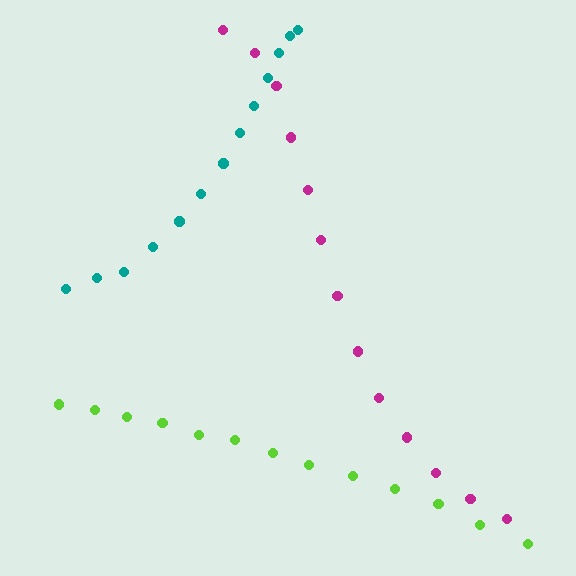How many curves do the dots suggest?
There are 3 distinct paths.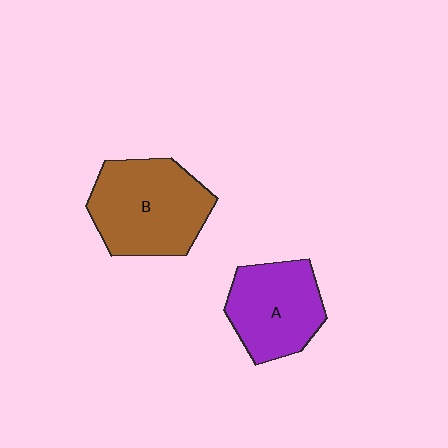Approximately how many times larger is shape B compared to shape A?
Approximately 1.3 times.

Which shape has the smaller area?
Shape A (purple).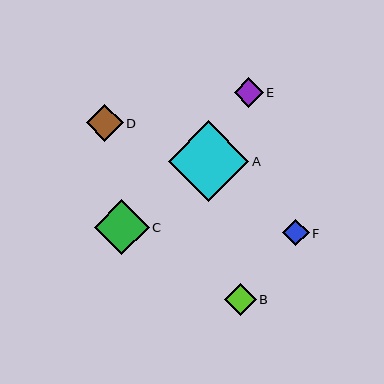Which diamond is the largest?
Diamond A is the largest with a size of approximately 81 pixels.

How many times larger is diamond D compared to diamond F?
Diamond D is approximately 1.4 times the size of diamond F.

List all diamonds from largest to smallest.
From largest to smallest: A, C, D, B, E, F.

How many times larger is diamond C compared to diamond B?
Diamond C is approximately 1.7 times the size of diamond B.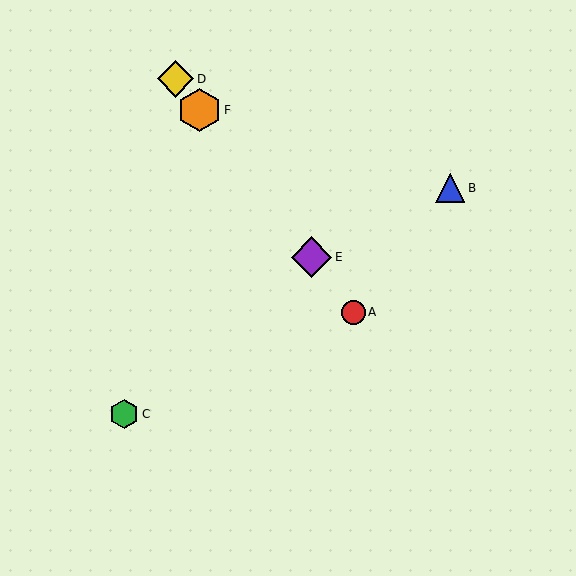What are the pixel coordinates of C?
Object C is at (124, 414).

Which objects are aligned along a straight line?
Objects A, D, E, F are aligned along a straight line.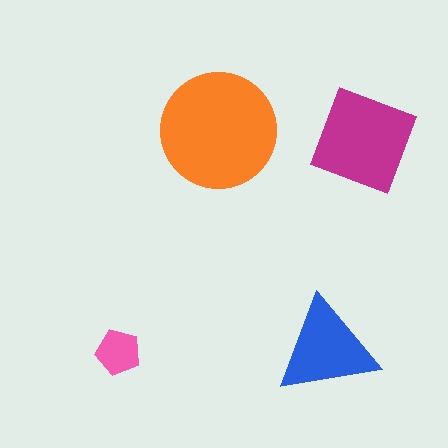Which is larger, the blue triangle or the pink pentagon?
The blue triangle.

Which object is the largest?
The orange circle.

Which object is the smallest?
The pink pentagon.